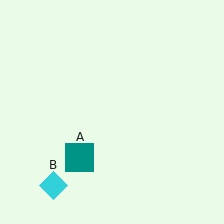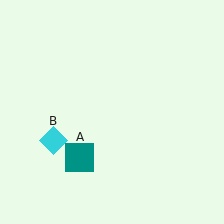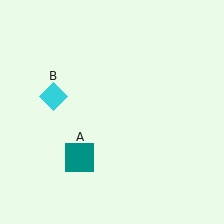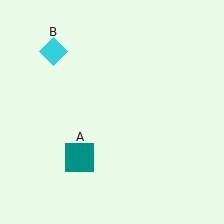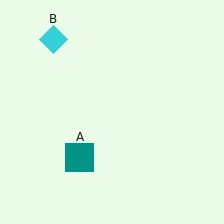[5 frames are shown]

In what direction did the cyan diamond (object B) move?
The cyan diamond (object B) moved up.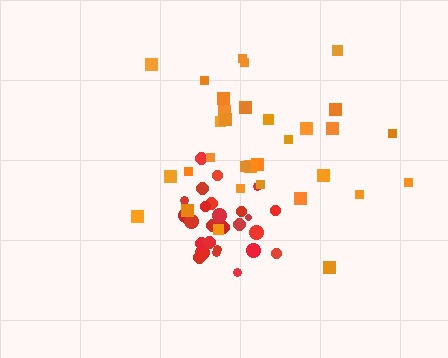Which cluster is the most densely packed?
Red.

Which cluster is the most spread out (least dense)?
Orange.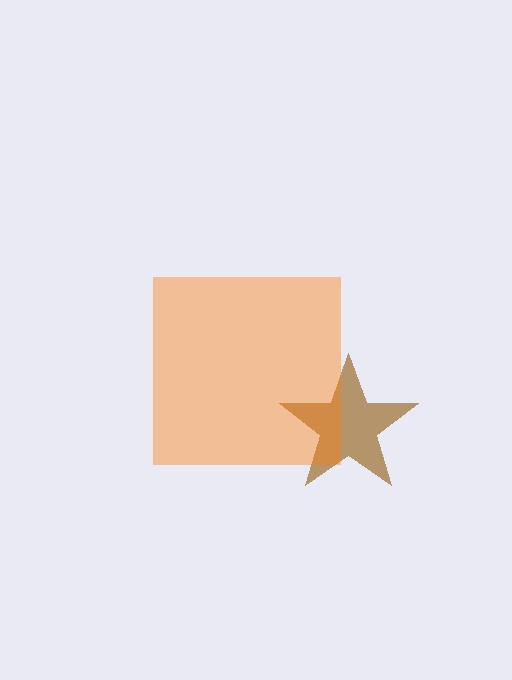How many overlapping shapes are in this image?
There are 2 overlapping shapes in the image.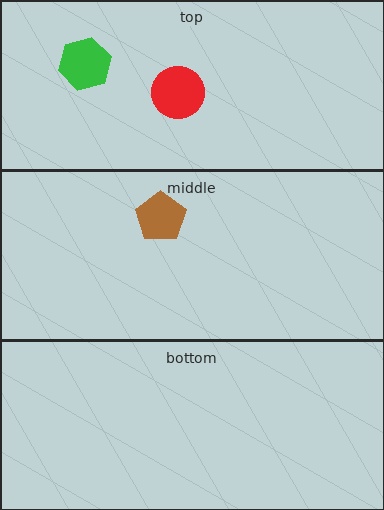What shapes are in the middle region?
The brown pentagon.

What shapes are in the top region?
The red circle, the green hexagon.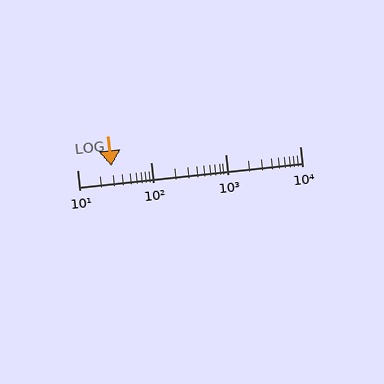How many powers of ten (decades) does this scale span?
The scale spans 3 decades, from 10 to 10000.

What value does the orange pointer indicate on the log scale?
The pointer indicates approximately 29.